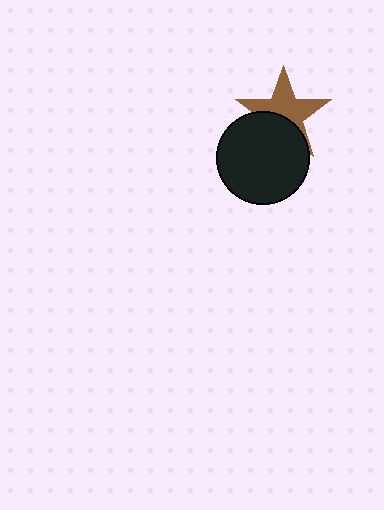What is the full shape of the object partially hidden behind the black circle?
The partially hidden object is a brown star.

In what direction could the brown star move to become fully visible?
The brown star could move up. That would shift it out from behind the black circle entirely.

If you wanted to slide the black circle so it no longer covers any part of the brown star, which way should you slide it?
Slide it down — that is the most direct way to separate the two shapes.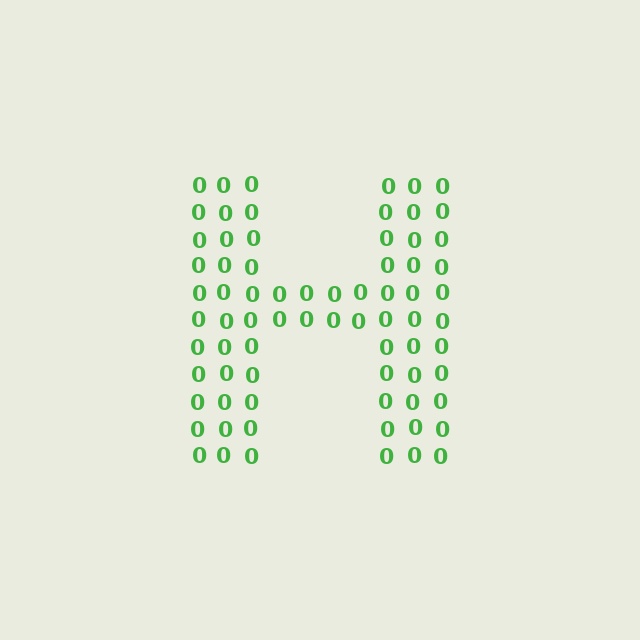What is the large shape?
The large shape is the letter H.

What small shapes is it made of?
It is made of small digit 0's.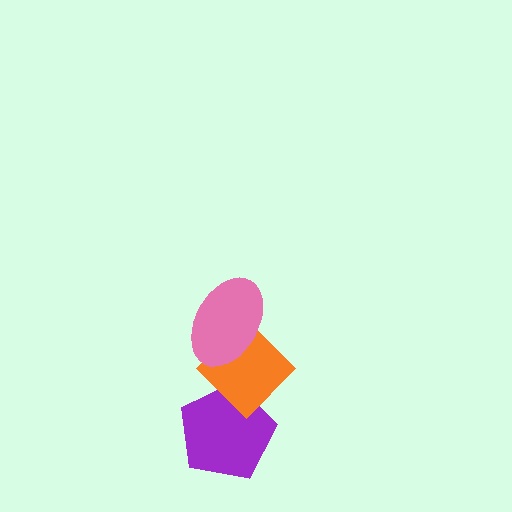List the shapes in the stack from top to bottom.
From top to bottom: the pink ellipse, the orange diamond, the purple pentagon.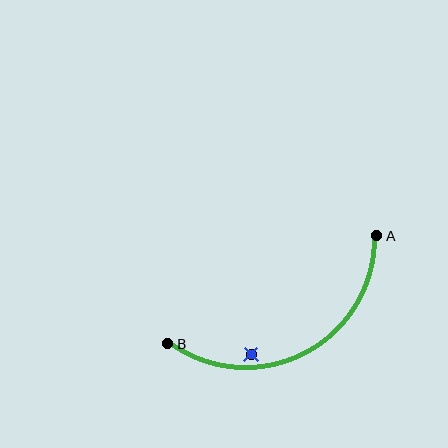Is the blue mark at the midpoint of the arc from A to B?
No — the blue mark does not lie on the arc at all. It sits slightly inside the curve.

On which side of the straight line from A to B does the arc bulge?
The arc bulges below the straight line connecting A and B.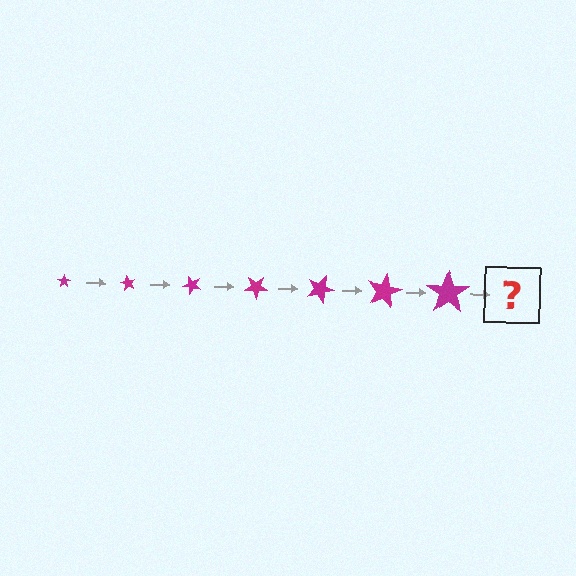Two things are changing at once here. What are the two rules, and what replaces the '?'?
The two rules are that the star grows larger each step and it rotates 60 degrees each step. The '?' should be a star, larger than the previous one and rotated 420 degrees from the start.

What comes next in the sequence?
The next element should be a star, larger than the previous one and rotated 420 degrees from the start.